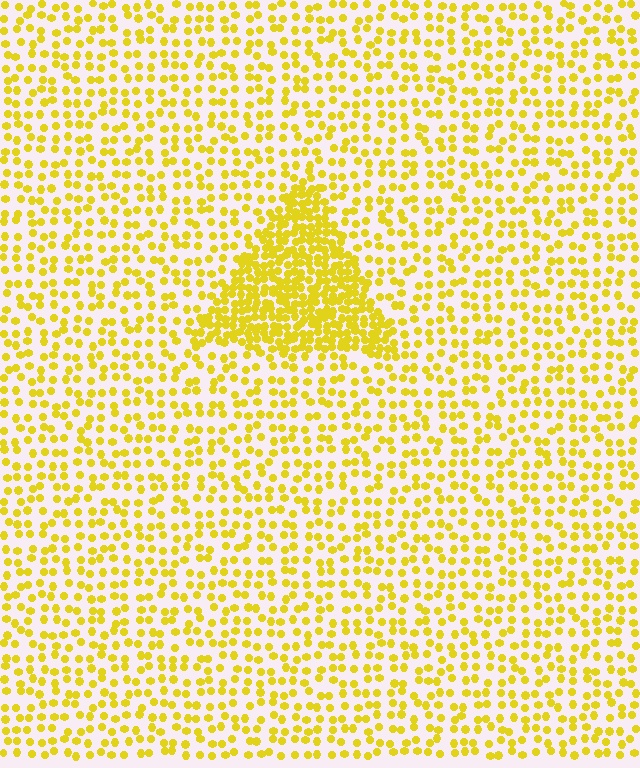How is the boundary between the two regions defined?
The boundary is defined by a change in element density (approximately 2.5x ratio). All elements are the same color, size, and shape.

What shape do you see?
I see a triangle.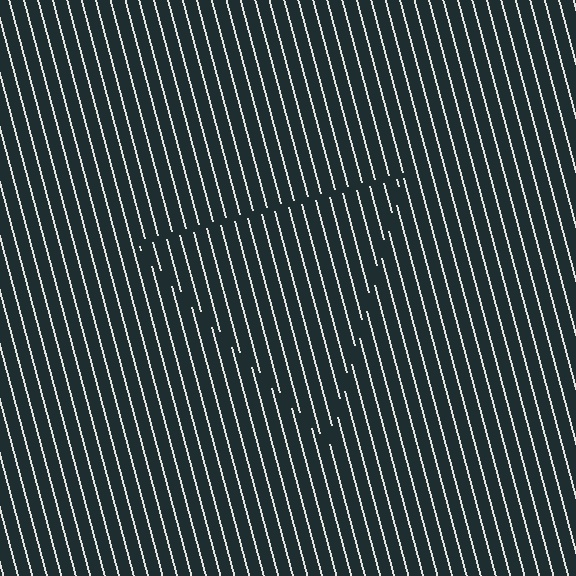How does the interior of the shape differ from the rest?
The interior of the shape contains the same grating, shifted by half a period — the contour is defined by the phase discontinuity where line-ends from the inner and outer gratings abut.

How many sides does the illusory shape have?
3 sides — the line-ends trace a triangle.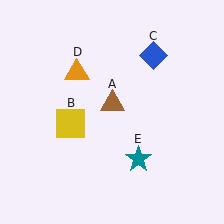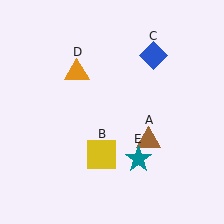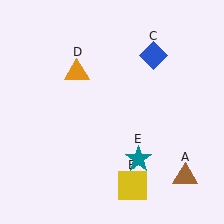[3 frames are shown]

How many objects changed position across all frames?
2 objects changed position: brown triangle (object A), yellow square (object B).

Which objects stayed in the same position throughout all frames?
Blue diamond (object C) and orange triangle (object D) and teal star (object E) remained stationary.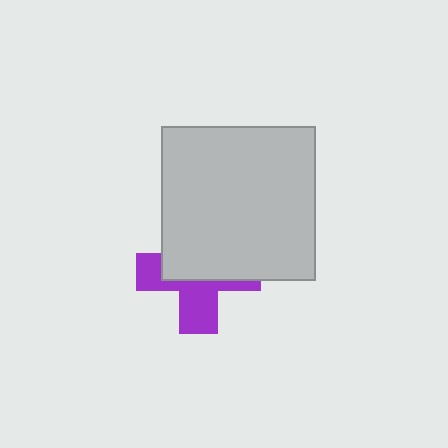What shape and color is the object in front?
The object in front is a light gray square.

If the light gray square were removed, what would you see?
You would see the complete purple cross.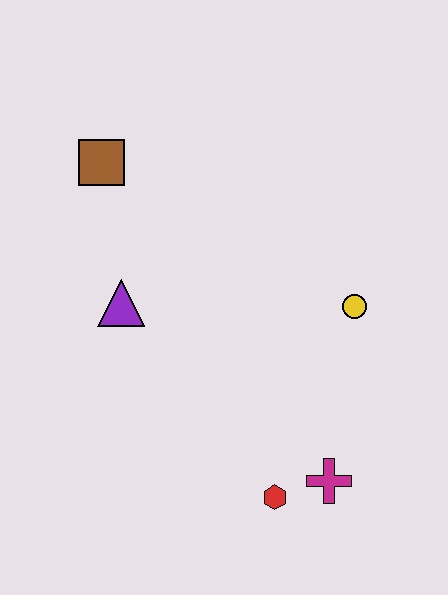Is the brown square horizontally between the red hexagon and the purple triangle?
No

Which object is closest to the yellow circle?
The magenta cross is closest to the yellow circle.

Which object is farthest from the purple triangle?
The magenta cross is farthest from the purple triangle.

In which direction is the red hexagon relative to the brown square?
The red hexagon is below the brown square.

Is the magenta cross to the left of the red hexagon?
No